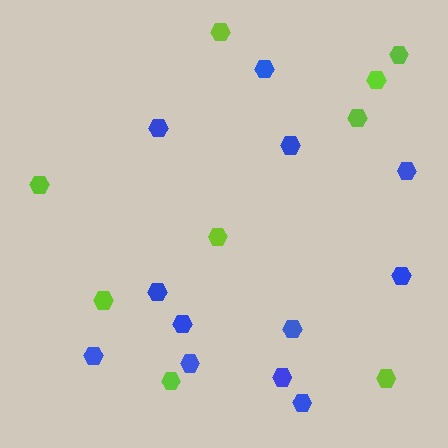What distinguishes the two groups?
There are 2 groups: one group of blue hexagons (12) and one group of lime hexagons (9).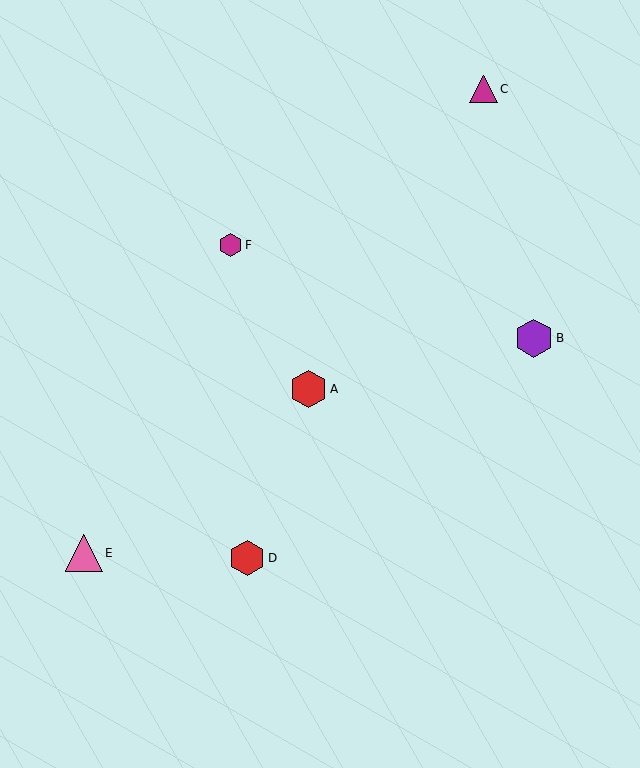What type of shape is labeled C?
Shape C is a magenta triangle.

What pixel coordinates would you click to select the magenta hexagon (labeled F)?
Click at (231, 245) to select the magenta hexagon F.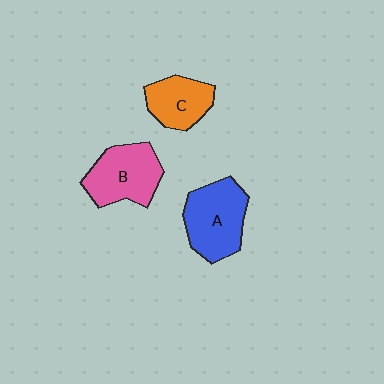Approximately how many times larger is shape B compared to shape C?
Approximately 1.3 times.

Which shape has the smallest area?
Shape C (orange).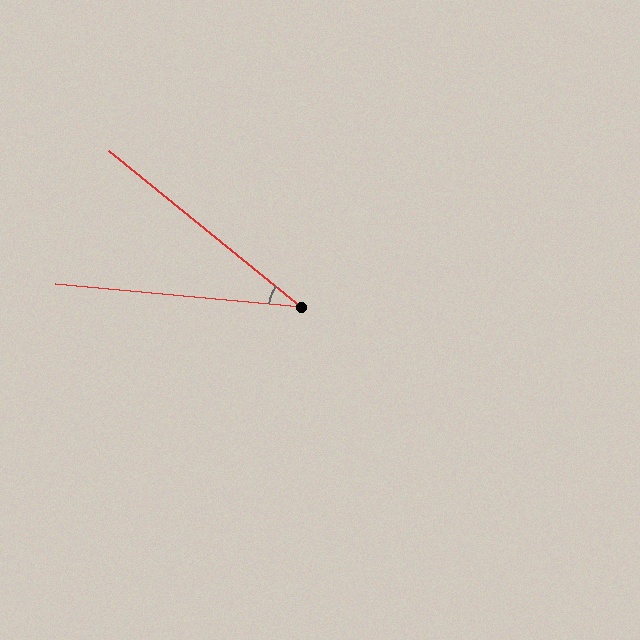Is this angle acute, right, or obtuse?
It is acute.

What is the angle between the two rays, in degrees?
Approximately 34 degrees.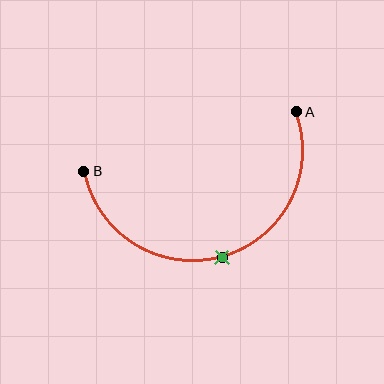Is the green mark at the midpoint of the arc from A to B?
Yes. The green mark lies on the arc at equal arc-length from both A and B — it is the arc midpoint.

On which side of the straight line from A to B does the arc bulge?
The arc bulges below the straight line connecting A and B.